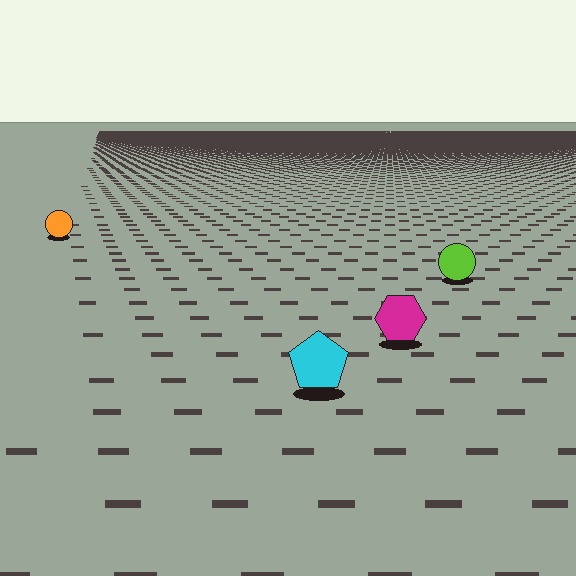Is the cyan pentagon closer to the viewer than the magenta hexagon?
Yes. The cyan pentagon is closer — you can tell from the texture gradient: the ground texture is coarser near it.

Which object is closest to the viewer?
The cyan pentagon is closest. The texture marks near it are larger and more spread out.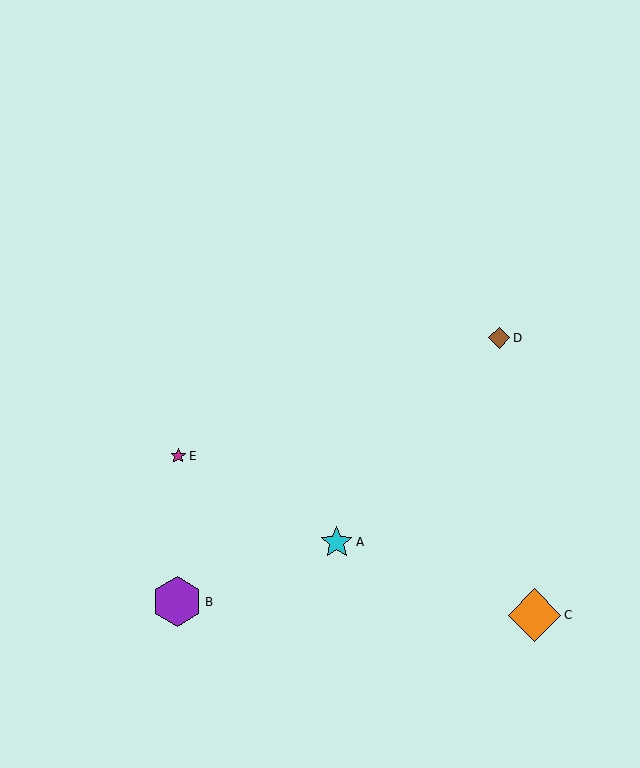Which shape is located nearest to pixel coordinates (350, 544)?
The cyan star (labeled A) at (337, 542) is nearest to that location.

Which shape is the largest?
The orange diamond (labeled C) is the largest.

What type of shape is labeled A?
Shape A is a cyan star.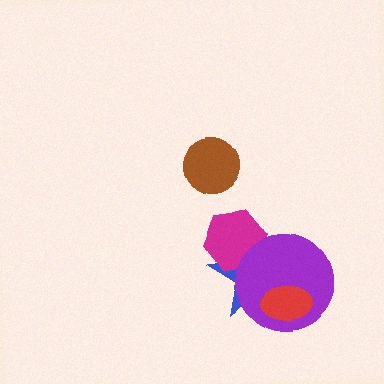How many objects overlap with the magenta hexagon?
2 objects overlap with the magenta hexagon.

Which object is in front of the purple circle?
The red ellipse is in front of the purple circle.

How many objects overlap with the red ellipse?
2 objects overlap with the red ellipse.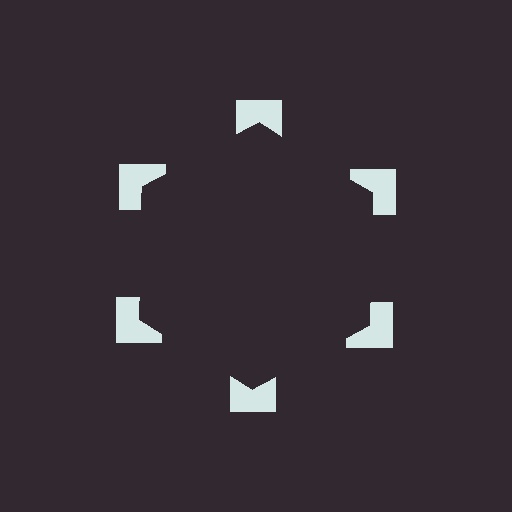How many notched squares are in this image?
There are 6 — one at each vertex of the illusory hexagon.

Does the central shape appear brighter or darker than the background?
It typically appears slightly darker than the background, even though no actual brightness change is drawn.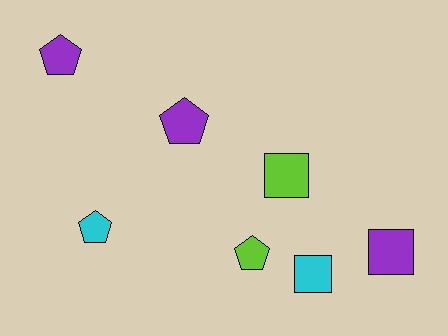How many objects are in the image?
There are 7 objects.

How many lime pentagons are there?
There is 1 lime pentagon.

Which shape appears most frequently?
Pentagon, with 4 objects.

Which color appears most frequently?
Purple, with 3 objects.